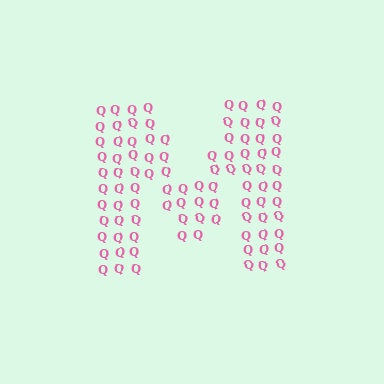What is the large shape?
The large shape is the letter M.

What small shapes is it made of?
It is made of small letter Q's.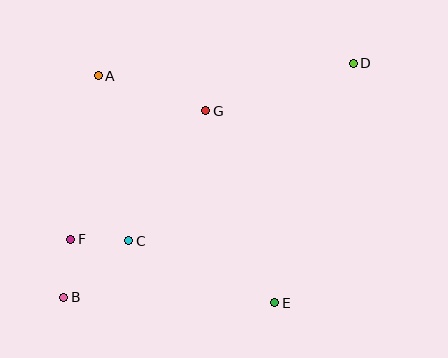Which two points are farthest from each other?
Points B and D are farthest from each other.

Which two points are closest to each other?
Points C and F are closest to each other.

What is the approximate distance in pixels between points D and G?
The distance between D and G is approximately 155 pixels.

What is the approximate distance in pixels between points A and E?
The distance between A and E is approximately 287 pixels.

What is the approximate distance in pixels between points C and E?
The distance between C and E is approximately 158 pixels.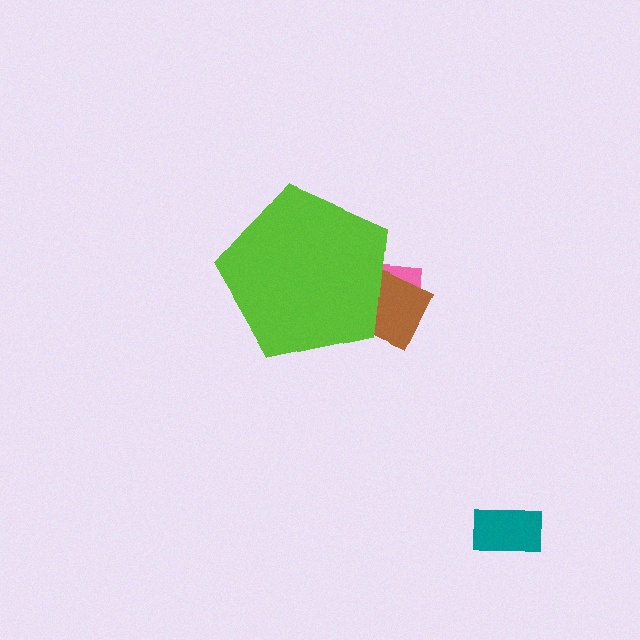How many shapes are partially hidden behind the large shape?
3 shapes are partially hidden.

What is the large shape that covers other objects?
A lime pentagon.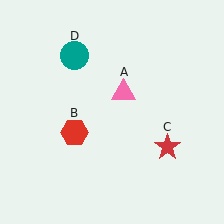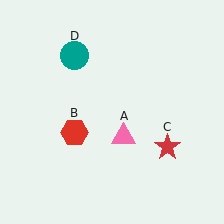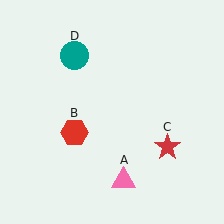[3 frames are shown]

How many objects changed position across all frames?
1 object changed position: pink triangle (object A).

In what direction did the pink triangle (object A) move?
The pink triangle (object A) moved down.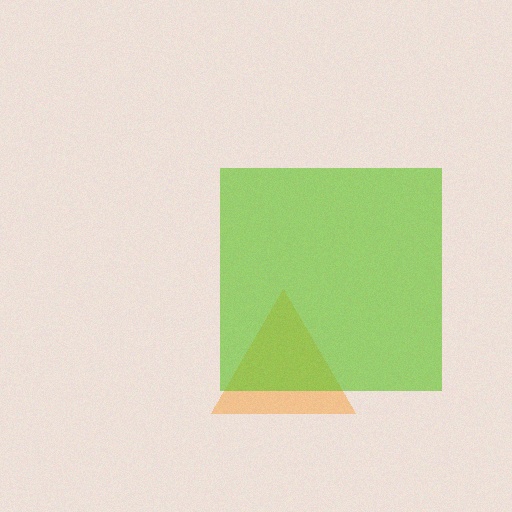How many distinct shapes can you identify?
There are 2 distinct shapes: an orange triangle, a lime square.